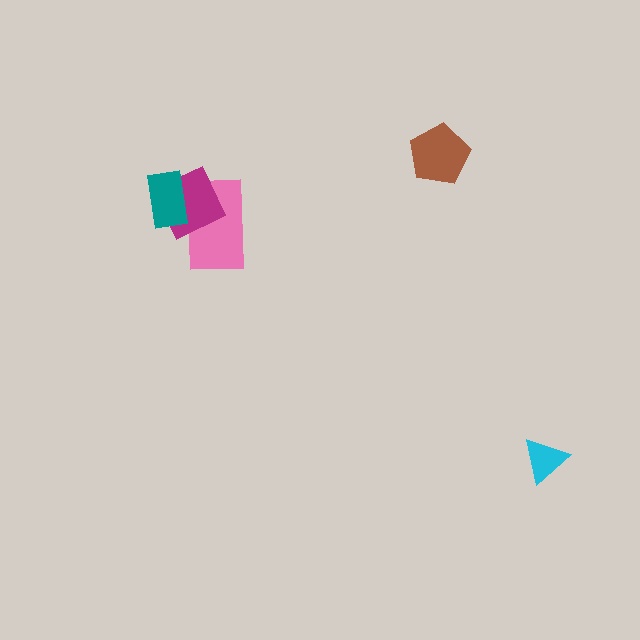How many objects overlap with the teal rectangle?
2 objects overlap with the teal rectangle.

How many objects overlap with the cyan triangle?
0 objects overlap with the cyan triangle.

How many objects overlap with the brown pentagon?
0 objects overlap with the brown pentagon.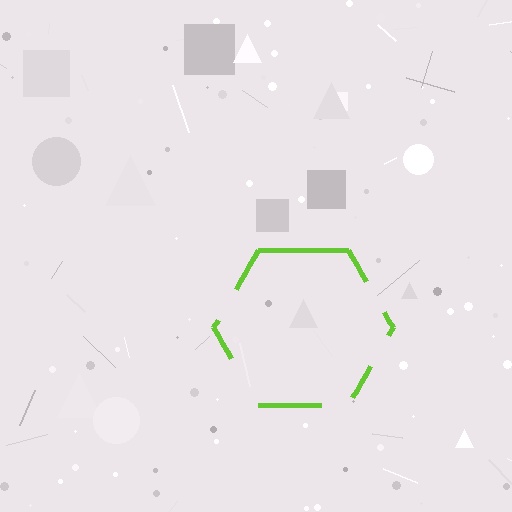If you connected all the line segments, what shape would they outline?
They would outline a hexagon.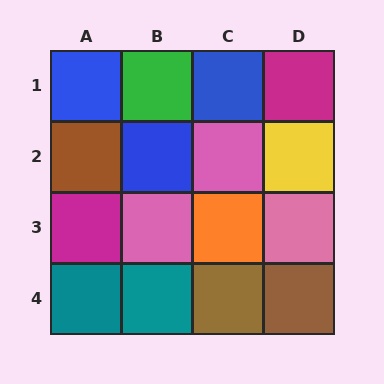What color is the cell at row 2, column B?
Blue.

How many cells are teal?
2 cells are teal.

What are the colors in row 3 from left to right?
Magenta, pink, orange, pink.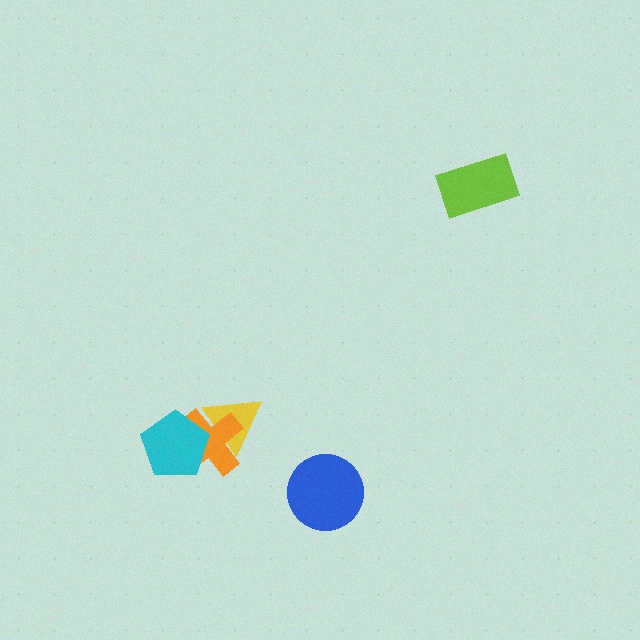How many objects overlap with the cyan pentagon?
2 objects overlap with the cyan pentagon.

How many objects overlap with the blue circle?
0 objects overlap with the blue circle.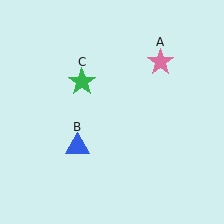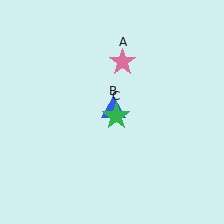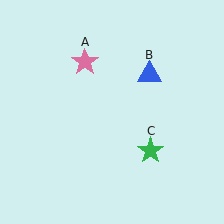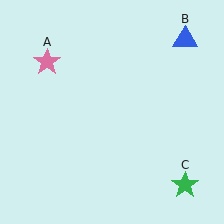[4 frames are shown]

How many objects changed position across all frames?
3 objects changed position: pink star (object A), blue triangle (object B), green star (object C).